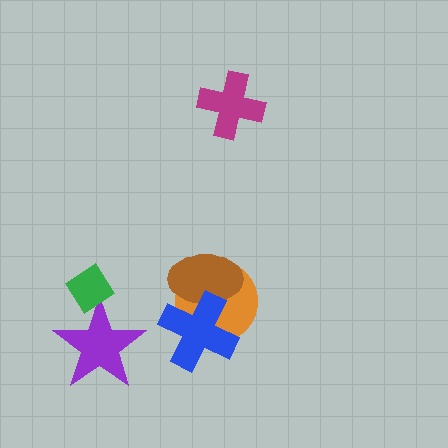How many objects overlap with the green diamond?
1 object overlaps with the green diamond.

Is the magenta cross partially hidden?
No, no other shape covers it.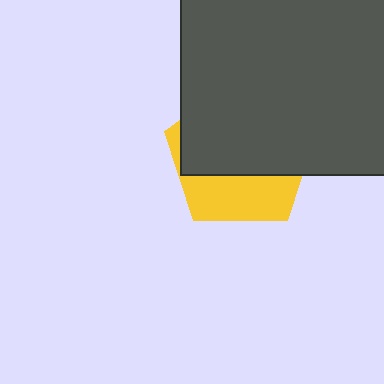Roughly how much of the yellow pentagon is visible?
A small part of it is visible (roughly 36%).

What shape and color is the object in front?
The object in front is a dark gray square.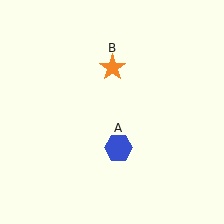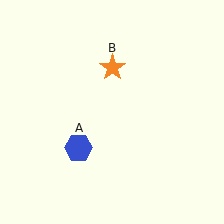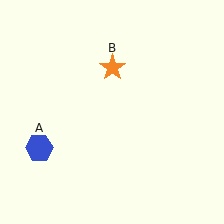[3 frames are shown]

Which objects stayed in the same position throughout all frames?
Orange star (object B) remained stationary.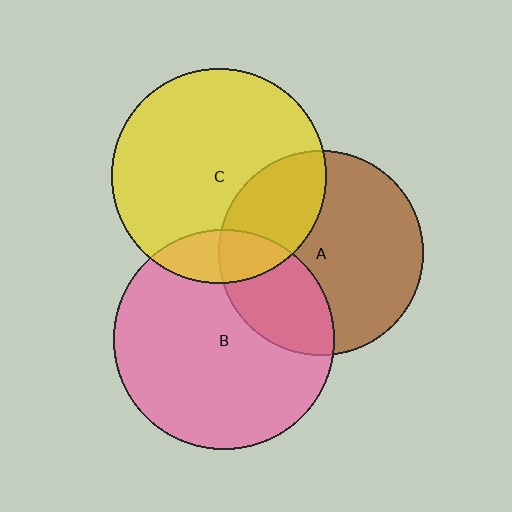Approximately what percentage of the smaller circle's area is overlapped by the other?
Approximately 30%.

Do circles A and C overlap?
Yes.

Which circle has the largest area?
Circle B (pink).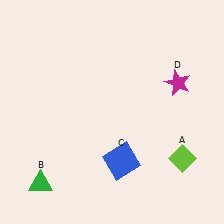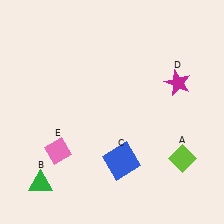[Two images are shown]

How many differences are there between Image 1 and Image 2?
There is 1 difference between the two images.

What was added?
A pink diamond (E) was added in Image 2.